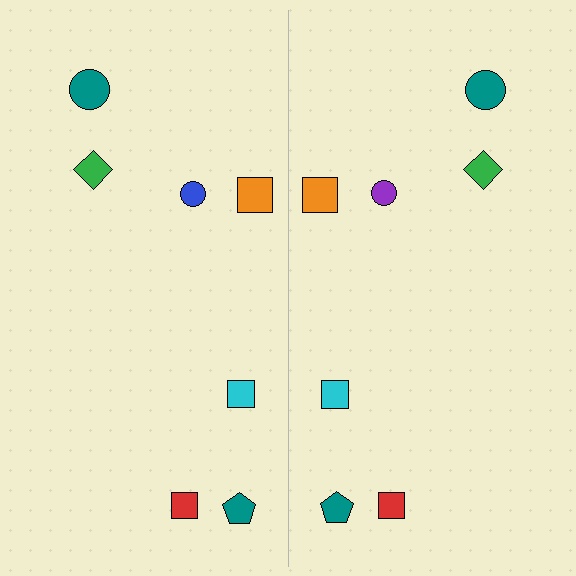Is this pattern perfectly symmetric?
No, the pattern is not perfectly symmetric. The purple circle on the right side breaks the symmetry — its mirror counterpart is blue.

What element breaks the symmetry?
The purple circle on the right side breaks the symmetry — its mirror counterpart is blue.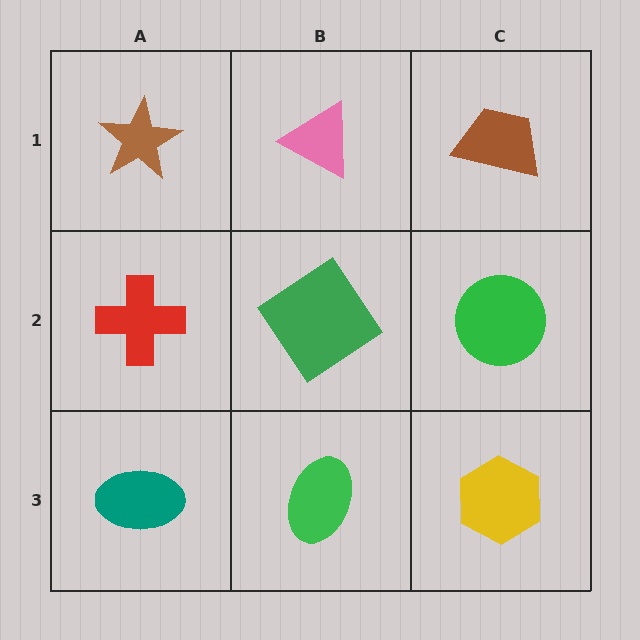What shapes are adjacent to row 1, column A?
A red cross (row 2, column A), a pink triangle (row 1, column B).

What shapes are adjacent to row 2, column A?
A brown star (row 1, column A), a teal ellipse (row 3, column A), a green diamond (row 2, column B).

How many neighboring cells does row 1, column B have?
3.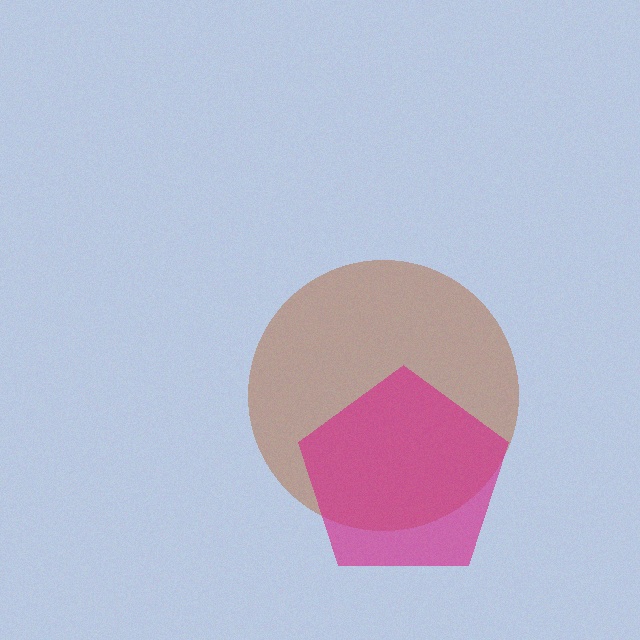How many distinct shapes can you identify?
There are 2 distinct shapes: a brown circle, a magenta pentagon.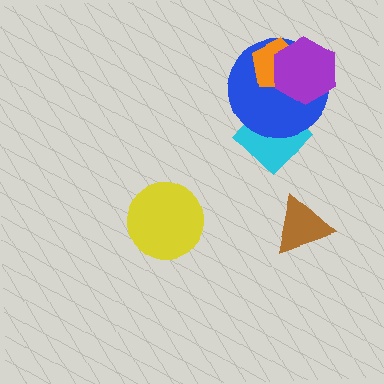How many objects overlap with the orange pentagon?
2 objects overlap with the orange pentagon.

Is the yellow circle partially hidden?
No, no other shape covers it.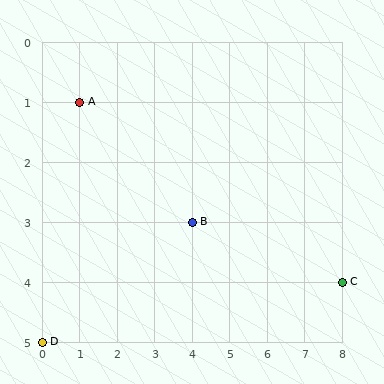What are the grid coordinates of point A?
Point A is at grid coordinates (1, 1).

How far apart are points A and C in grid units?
Points A and C are 7 columns and 3 rows apart (about 7.6 grid units diagonally).